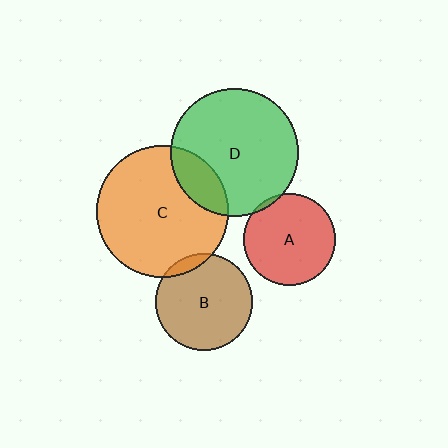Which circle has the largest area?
Circle C (orange).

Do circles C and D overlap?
Yes.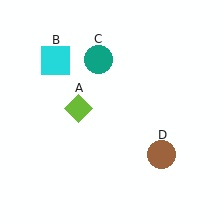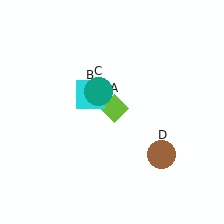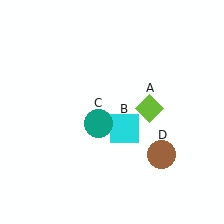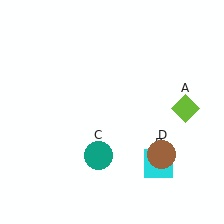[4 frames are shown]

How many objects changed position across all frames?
3 objects changed position: lime diamond (object A), cyan square (object B), teal circle (object C).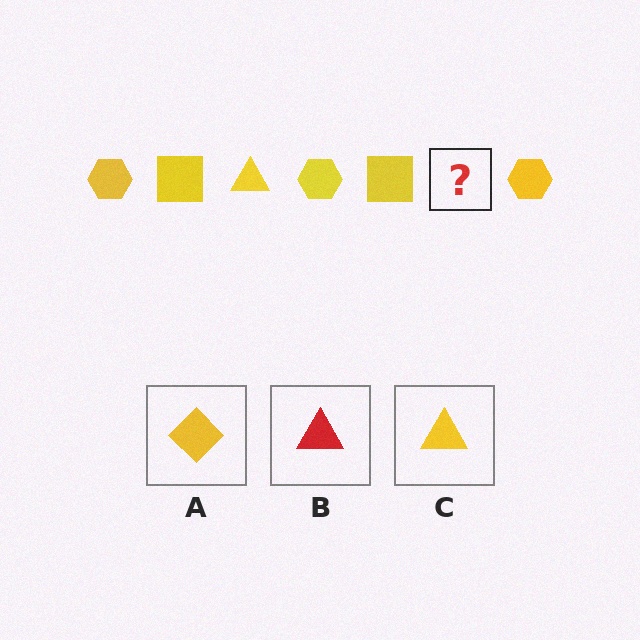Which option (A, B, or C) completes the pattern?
C.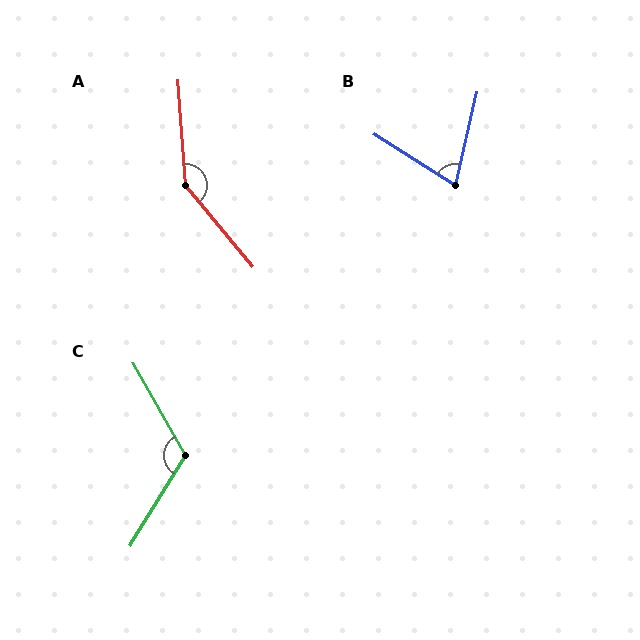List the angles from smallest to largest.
B (71°), C (119°), A (144°).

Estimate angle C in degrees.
Approximately 119 degrees.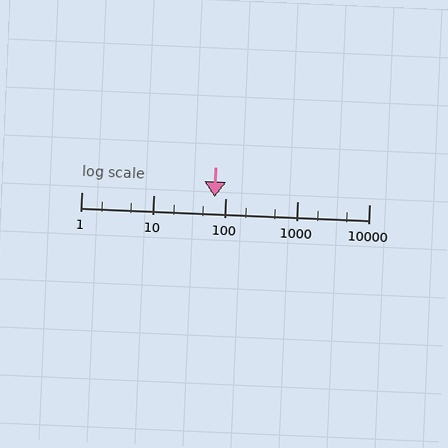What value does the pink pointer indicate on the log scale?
The pointer indicates approximately 72.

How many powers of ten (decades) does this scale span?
The scale spans 4 decades, from 1 to 10000.